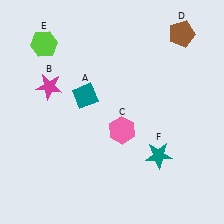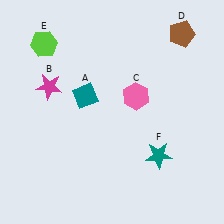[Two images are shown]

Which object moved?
The pink hexagon (C) moved up.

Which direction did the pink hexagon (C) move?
The pink hexagon (C) moved up.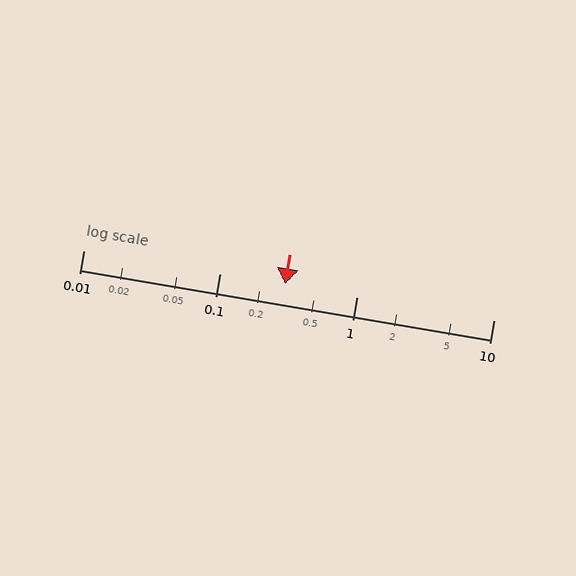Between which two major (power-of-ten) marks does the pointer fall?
The pointer is between 0.1 and 1.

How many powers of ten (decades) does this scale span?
The scale spans 3 decades, from 0.01 to 10.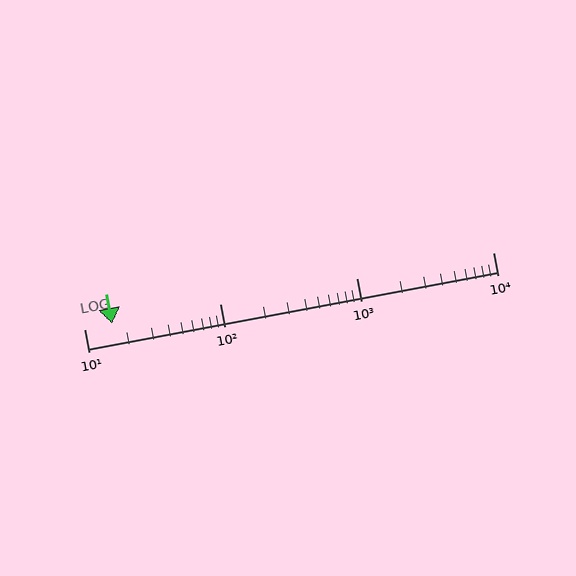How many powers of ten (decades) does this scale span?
The scale spans 3 decades, from 10 to 10000.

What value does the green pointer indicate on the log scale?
The pointer indicates approximately 16.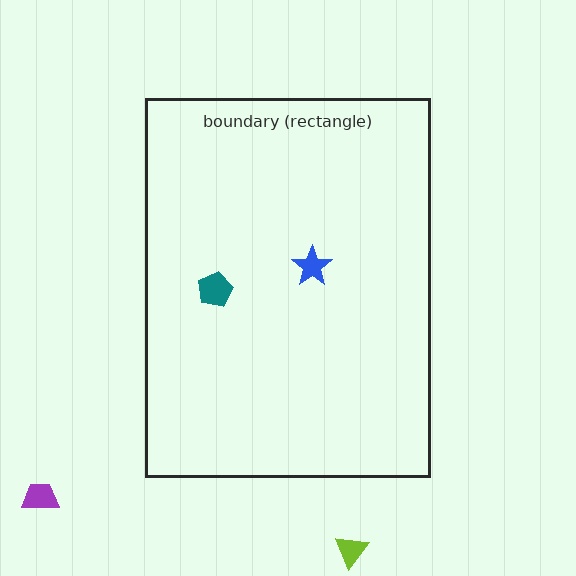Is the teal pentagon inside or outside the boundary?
Inside.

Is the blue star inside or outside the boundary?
Inside.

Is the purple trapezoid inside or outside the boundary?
Outside.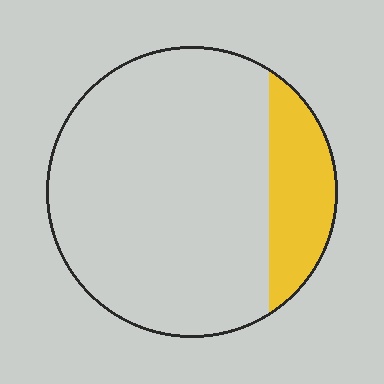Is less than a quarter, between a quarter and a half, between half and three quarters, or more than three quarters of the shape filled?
Less than a quarter.